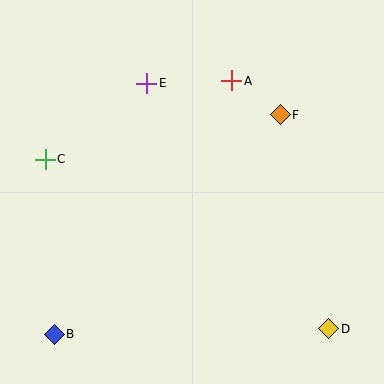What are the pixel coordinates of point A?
Point A is at (232, 81).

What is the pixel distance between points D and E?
The distance between D and E is 306 pixels.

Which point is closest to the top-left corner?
Point C is closest to the top-left corner.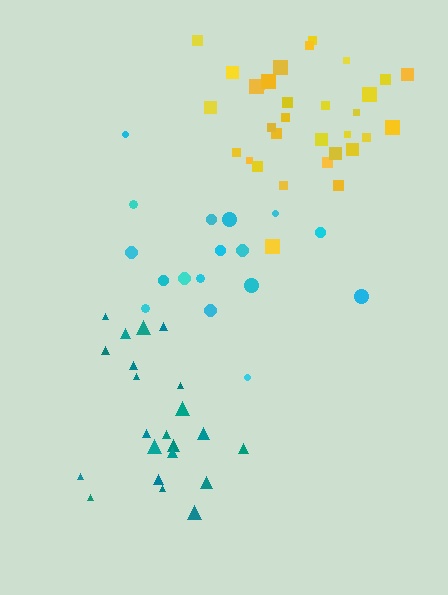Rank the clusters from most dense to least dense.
yellow, teal, cyan.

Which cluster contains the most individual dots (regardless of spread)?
Yellow (32).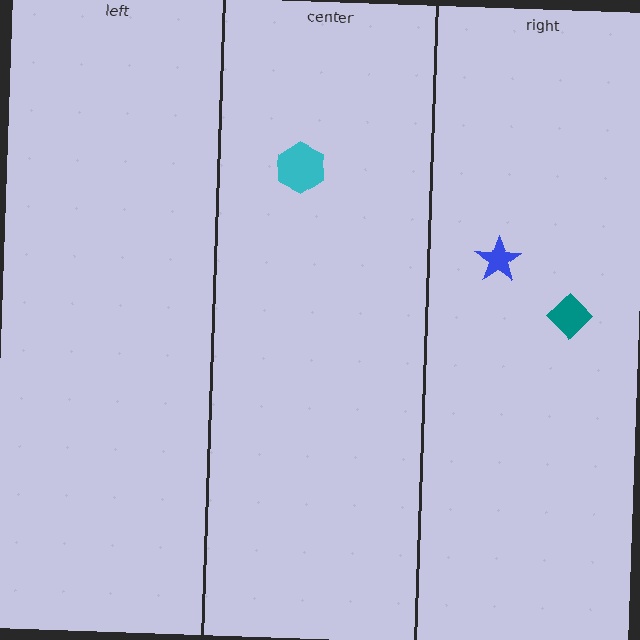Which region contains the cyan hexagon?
The center region.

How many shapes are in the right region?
2.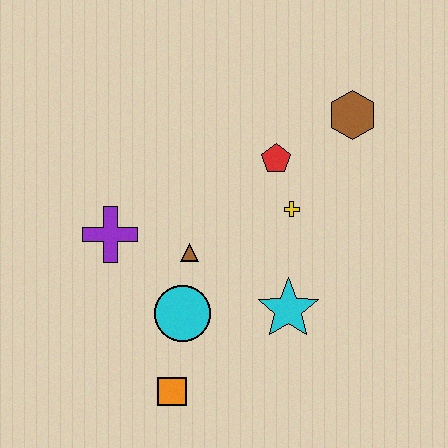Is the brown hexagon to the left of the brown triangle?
No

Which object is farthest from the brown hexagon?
The orange square is farthest from the brown hexagon.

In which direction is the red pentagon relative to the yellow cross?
The red pentagon is above the yellow cross.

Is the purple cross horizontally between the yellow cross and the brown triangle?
No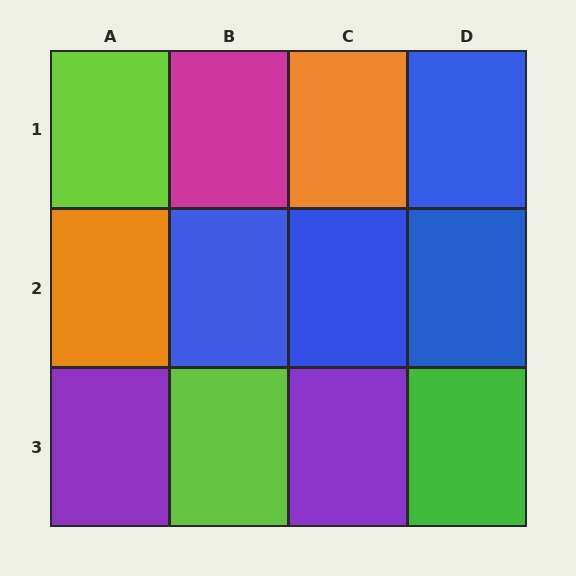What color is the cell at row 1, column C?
Orange.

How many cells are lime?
2 cells are lime.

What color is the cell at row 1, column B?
Magenta.